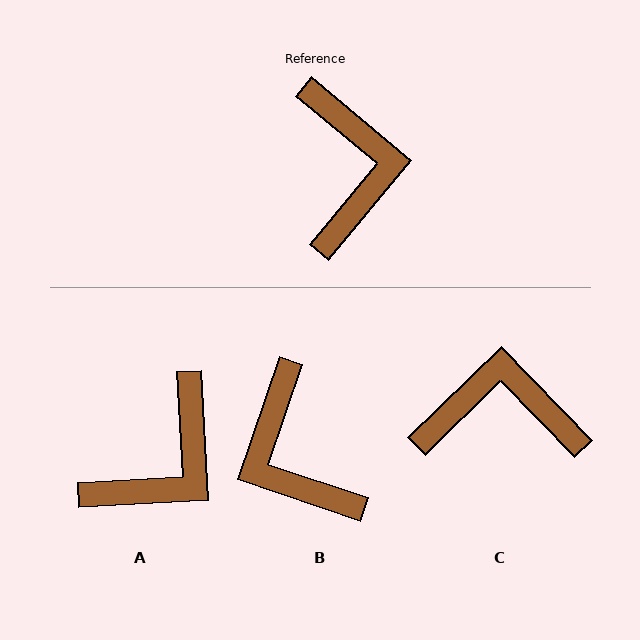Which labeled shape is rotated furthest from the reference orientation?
B, about 159 degrees away.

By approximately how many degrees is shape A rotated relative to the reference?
Approximately 47 degrees clockwise.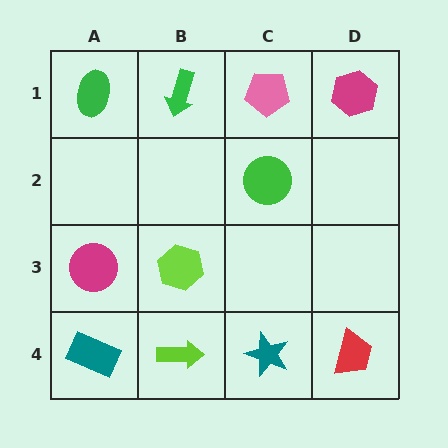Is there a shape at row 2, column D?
No, that cell is empty.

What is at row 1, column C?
A pink pentagon.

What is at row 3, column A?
A magenta circle.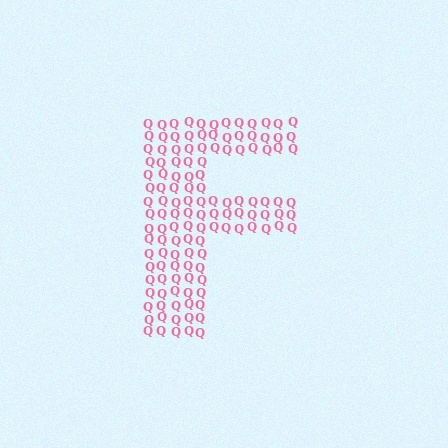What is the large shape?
The large shape is the letter F.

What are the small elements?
The small elements are letter Q's.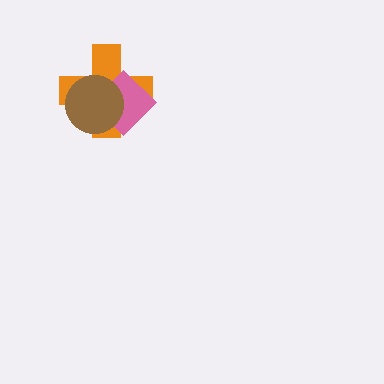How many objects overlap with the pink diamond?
2 objects overlap with the pink diamond.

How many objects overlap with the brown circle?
2 objects overlap with the brown circle.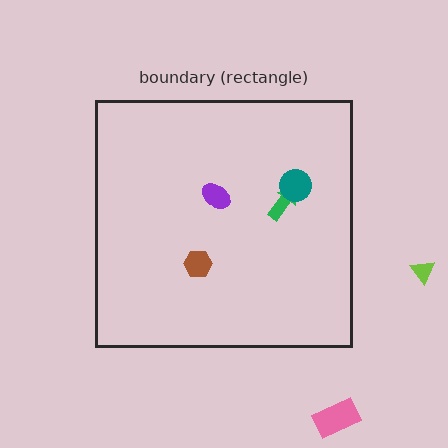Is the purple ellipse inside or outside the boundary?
Inside.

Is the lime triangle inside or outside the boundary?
Outside.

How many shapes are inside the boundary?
4 inside, 2 outside.